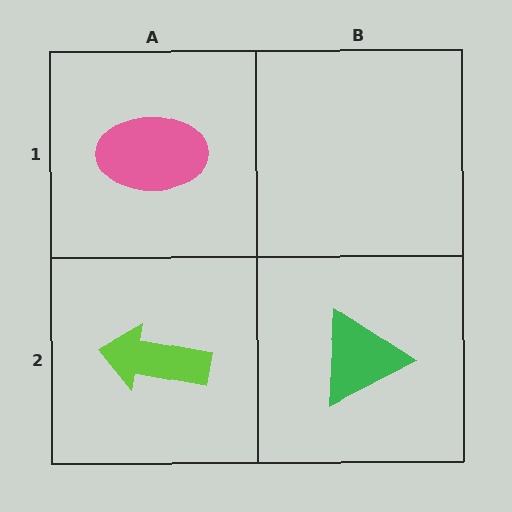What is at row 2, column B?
A green triangle.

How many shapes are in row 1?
1 shape.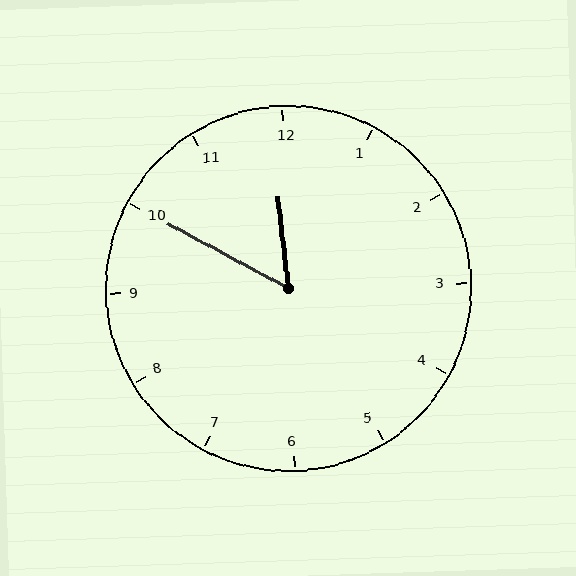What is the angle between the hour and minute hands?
Approximately 55 degrees.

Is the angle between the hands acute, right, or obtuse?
It is acute.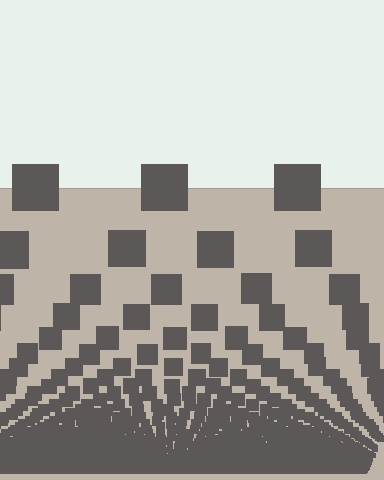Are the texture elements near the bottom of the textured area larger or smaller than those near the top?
Smaller. The gradient is inverted — elements near the bottom are smaller and denser.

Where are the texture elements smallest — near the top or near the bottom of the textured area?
Near the bottom.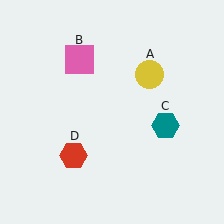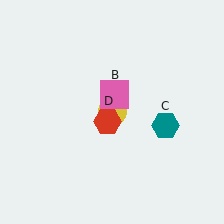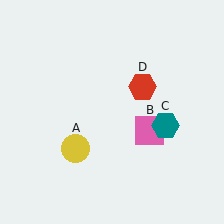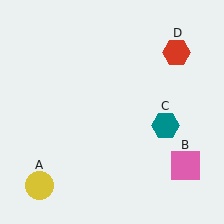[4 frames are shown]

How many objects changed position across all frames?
3 objects changed position: yellow circle (object A), pink square (object B), red hexagon (object D).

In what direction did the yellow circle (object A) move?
The yellow circle (object A) moved down and to the left.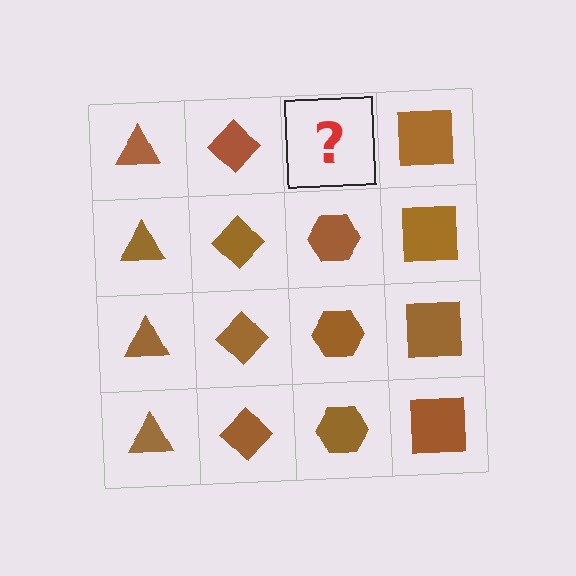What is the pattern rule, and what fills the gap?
The rule is that each column has a consistent shape. The gap should be filled with a brown hexagon.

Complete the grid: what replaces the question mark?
The question mark should be replaced with a brown hexagon.